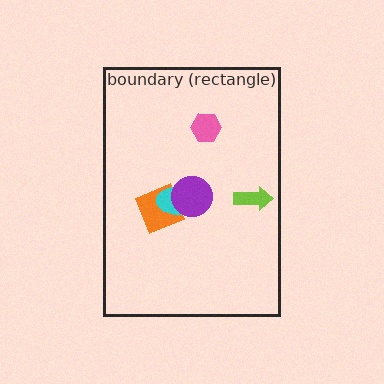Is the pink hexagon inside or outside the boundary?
Inside.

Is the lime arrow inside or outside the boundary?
Inside.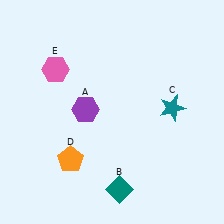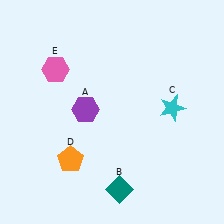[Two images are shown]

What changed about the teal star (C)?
In Image 1, C is teal. In Image 2, it changed to cyan.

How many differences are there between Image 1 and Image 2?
There is 1 difference between the two images.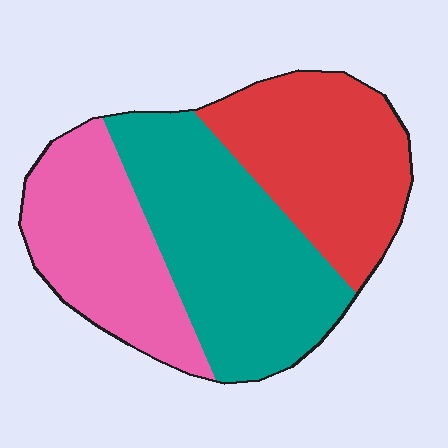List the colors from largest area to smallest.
From largest to smallest: teal, red, pink.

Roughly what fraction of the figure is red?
Red covers around 30% of the figure.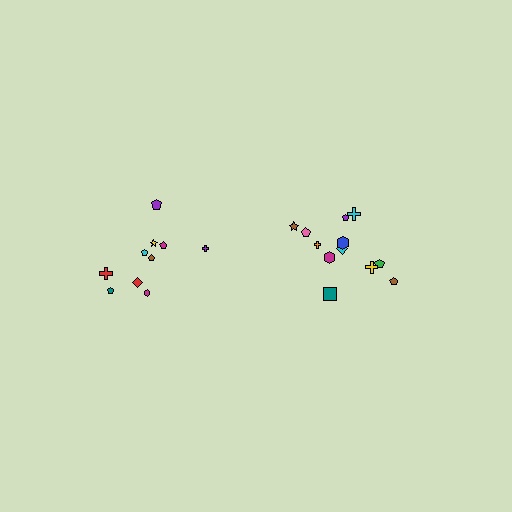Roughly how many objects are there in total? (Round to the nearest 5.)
Roughly 20 objects in total.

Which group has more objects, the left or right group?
The right group.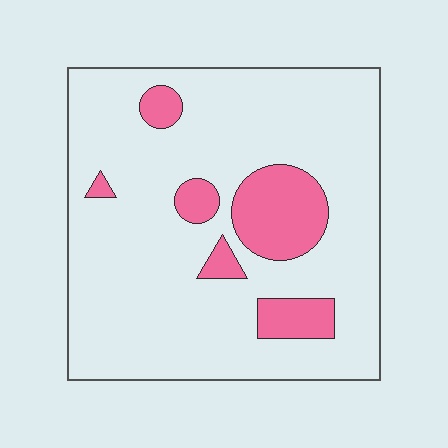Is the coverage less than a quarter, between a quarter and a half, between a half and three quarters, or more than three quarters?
Less than a quarter.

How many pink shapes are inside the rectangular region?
6.